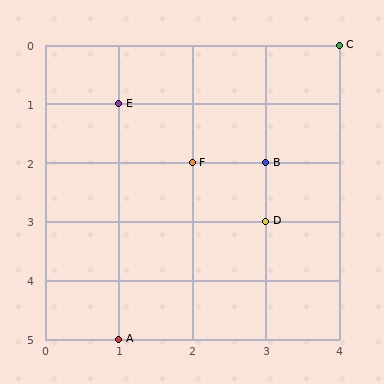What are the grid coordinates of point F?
Point F is at grid coordinates (2, 2).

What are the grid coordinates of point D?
Point D is at grid coordinates (3, 3).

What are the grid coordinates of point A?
Point A is at grid coordinates (1, 5).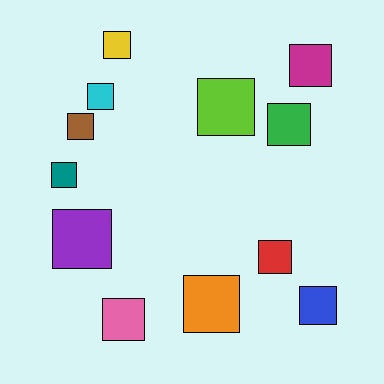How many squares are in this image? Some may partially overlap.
There are 12 squares.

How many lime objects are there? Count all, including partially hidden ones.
There is 1 lime object.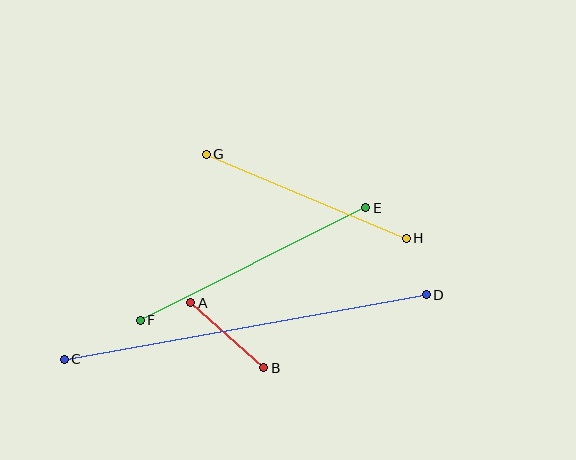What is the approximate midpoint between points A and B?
The midpoint is at approximately (227, 335) pixels.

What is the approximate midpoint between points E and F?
The midpoint is at approximately (253, 264) pixels.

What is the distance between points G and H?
The distance is approximately 217 pixels.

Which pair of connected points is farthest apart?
Points C and D are farthest apart.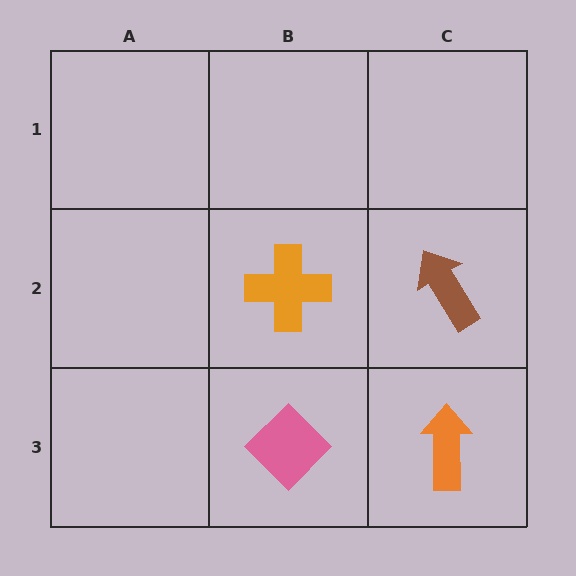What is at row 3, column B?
A pink diamond.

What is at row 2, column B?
An orange cross.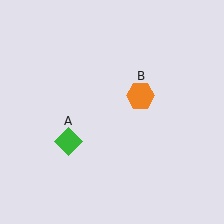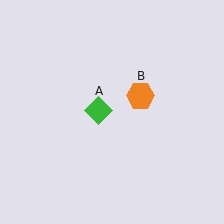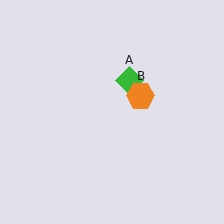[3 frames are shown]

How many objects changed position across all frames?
1 object changed position: green diamond (object A).